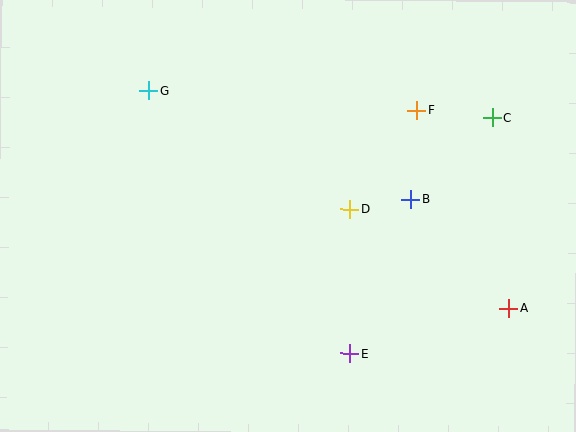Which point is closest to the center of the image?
Point D at (350, 209) is closest to the center.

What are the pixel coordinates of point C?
Point C is at (492, 117).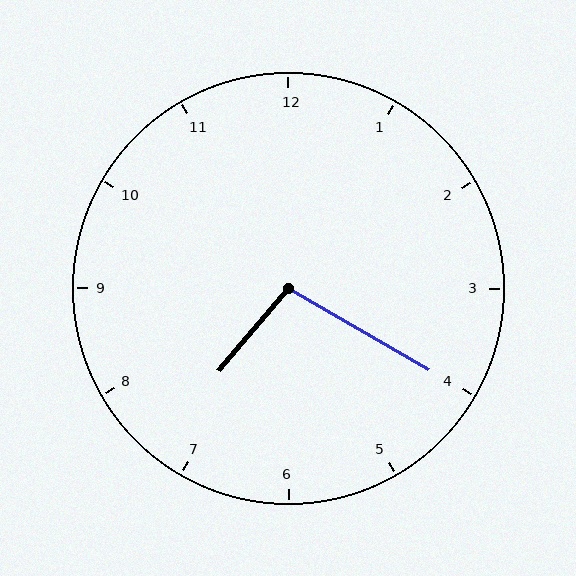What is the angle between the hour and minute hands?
Approximately 100 degrees.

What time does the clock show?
7:20.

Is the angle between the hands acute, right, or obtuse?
It is obtuse.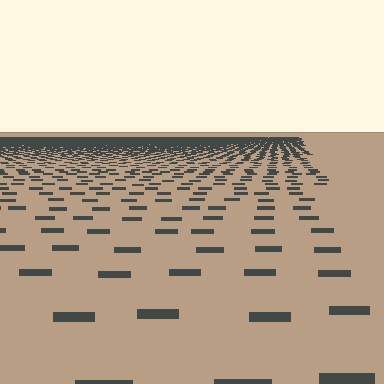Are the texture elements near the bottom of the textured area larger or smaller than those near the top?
Larger. Near the bottom, elements are closer to the viewer and appear at a bigger on-screen size.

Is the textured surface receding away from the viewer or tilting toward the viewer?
The surface is receding away from the viewer. Texture elements get smaller and denser toward the top.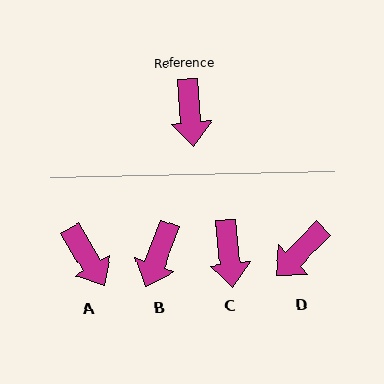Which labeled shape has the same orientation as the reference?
C.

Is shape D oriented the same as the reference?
No, it is off by about 51 degrees.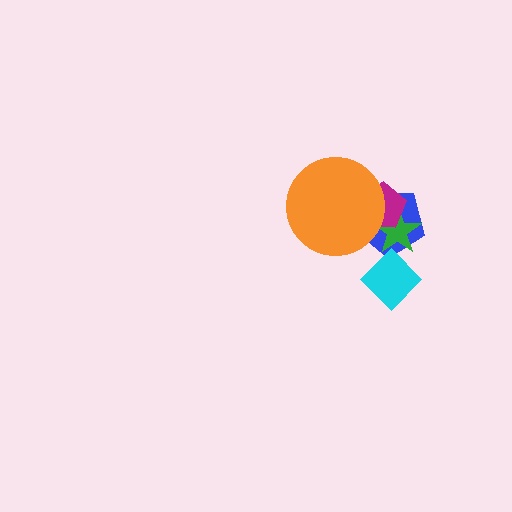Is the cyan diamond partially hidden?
Yes, it is partially covered by another shape.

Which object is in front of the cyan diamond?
The green star is in front of the cyan diamond.